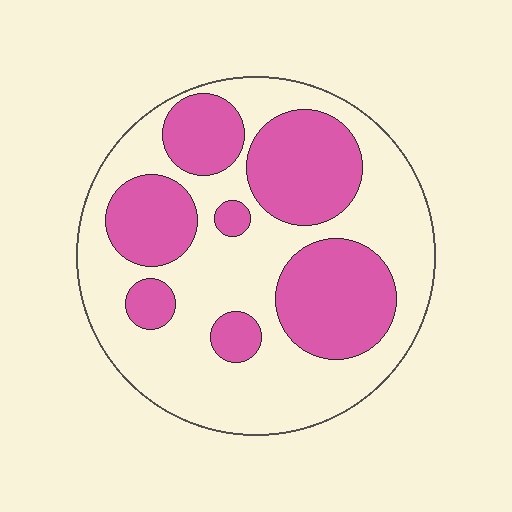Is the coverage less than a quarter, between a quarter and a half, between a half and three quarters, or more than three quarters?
Between a quarter and a half.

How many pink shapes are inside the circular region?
7.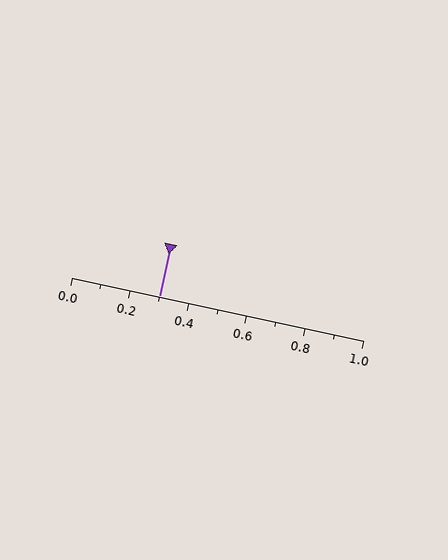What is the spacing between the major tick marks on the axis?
The major ticks are spaced 0.2 apart.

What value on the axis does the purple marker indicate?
The marker indicates approximately 0.3.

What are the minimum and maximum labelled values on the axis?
The axis runs from 0.0 to 1.0.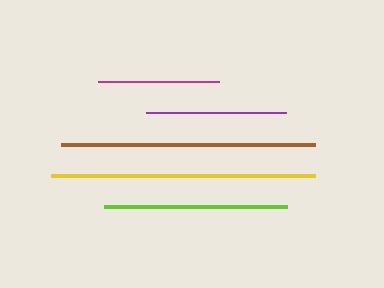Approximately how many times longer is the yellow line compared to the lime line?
The yellow line is approximately 1.4 times the length of the lime line.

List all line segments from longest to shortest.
From longest to shortest: yellow, brown, lime, purple, magenta.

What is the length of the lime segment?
The lime segment is approximately 184 pixels long.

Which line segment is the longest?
The yellow line is the longest at approximately 264 pixels.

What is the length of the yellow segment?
The yellow segment is approximately 264 pixels long.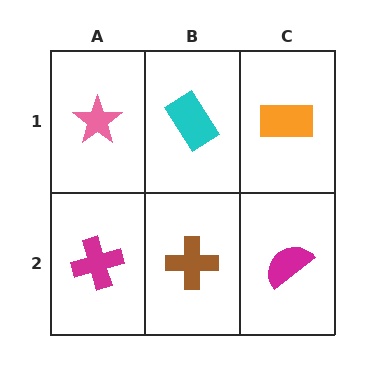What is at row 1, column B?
A cyan rectangle.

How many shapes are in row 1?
3 shapes.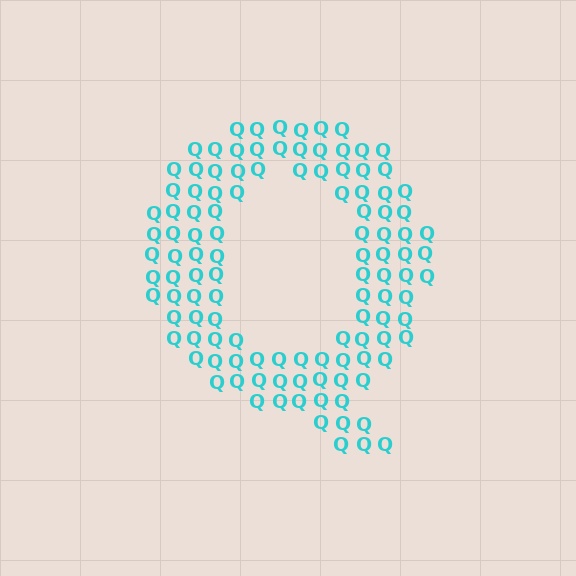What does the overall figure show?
The overall figure shows the letter Q.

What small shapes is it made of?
It is made of small letter Q's.